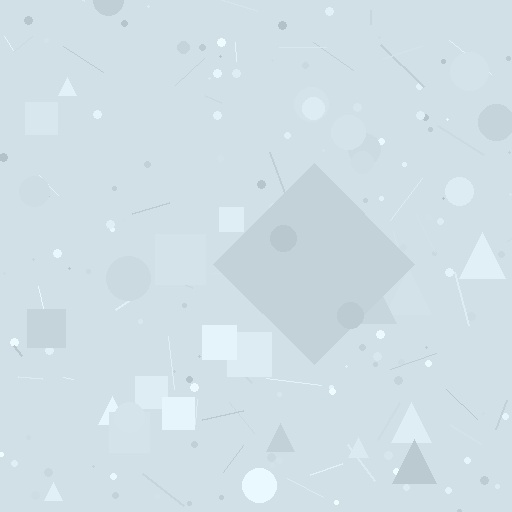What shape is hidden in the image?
A diamond is hidden in the image.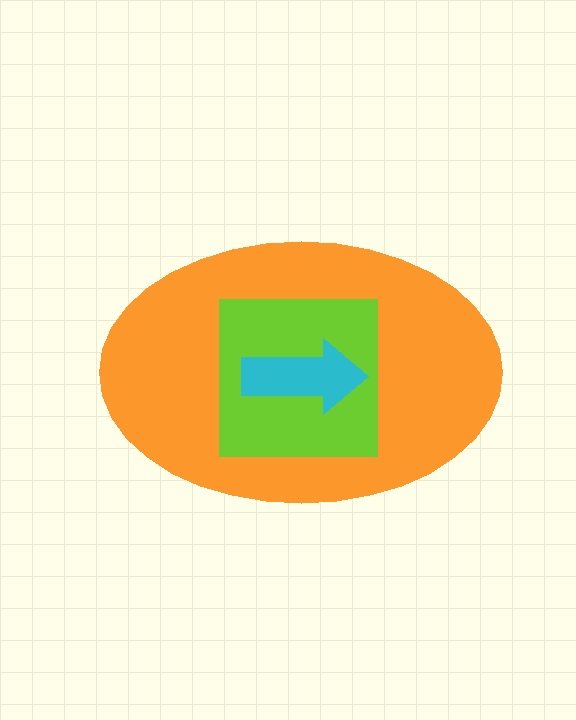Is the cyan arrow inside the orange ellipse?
Yes.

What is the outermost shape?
The orange ellipse.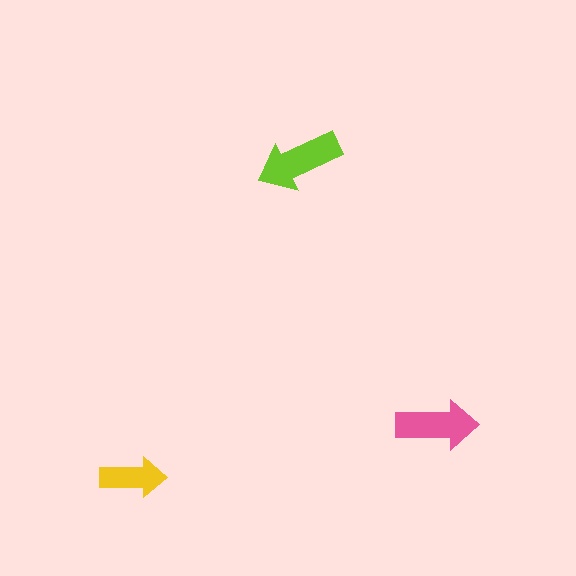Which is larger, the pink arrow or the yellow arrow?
The pink one.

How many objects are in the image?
There are 3 objects in the image.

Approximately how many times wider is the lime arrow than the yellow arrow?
About 1.5 times wider.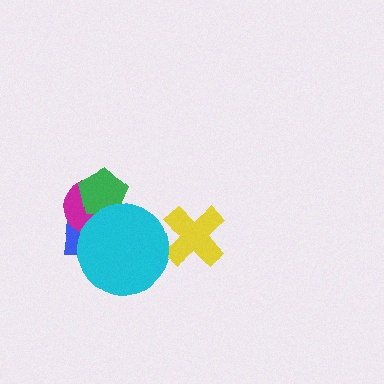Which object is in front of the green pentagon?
The cyan circle is in front of the green pentagon.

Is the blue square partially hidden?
Yes, it is partially covered by another shape.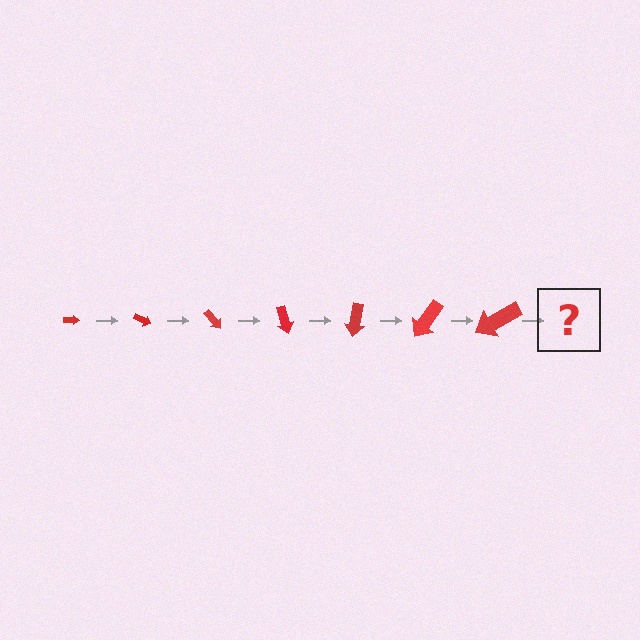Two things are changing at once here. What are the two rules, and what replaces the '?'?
The two rules are that the arrow grows larger each step and it rotates 25 degrees each step. The '?' should be an arrow, larger than the previous one and rotated 175 degrees from the start.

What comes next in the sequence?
The next element should be an arrow, larger than the previous one and rotated 175 degrees from the start.